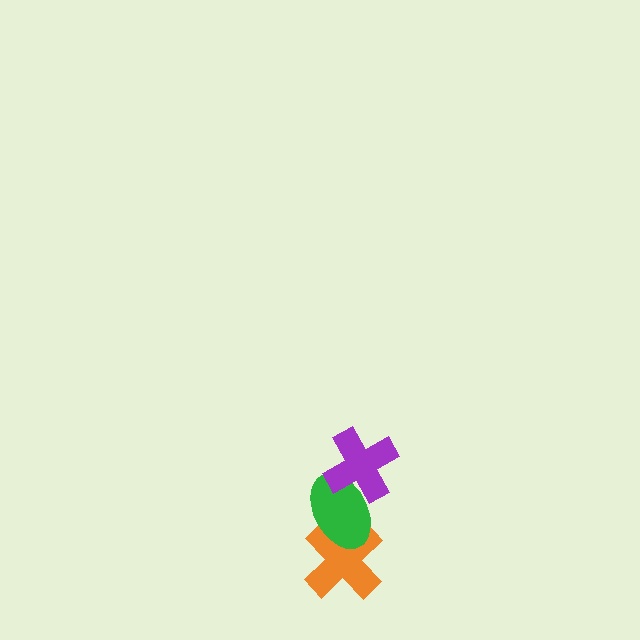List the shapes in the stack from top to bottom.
From top to bottom: the purple cross, the green ellipse, the orange cross.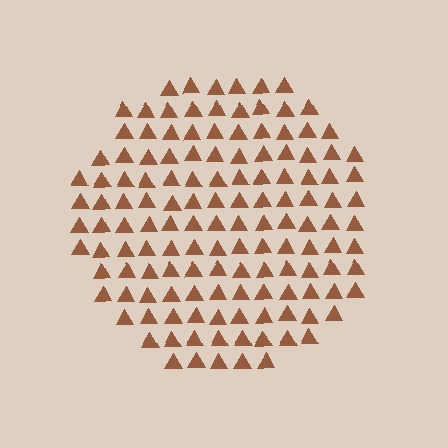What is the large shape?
The large shape is a circle.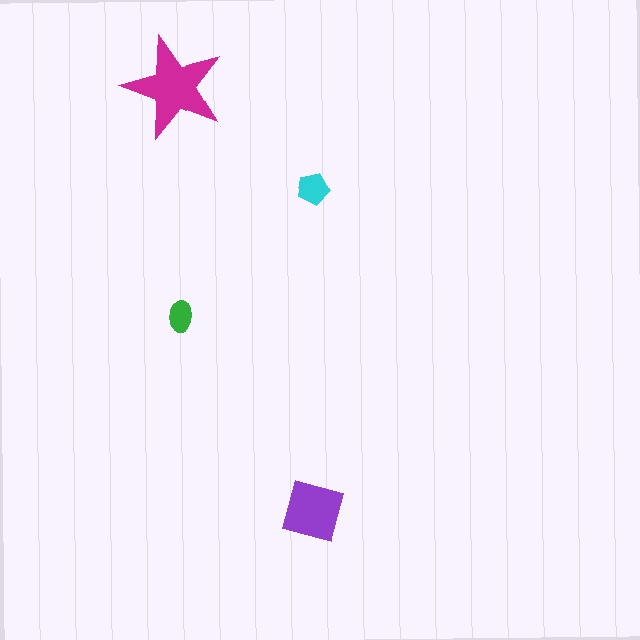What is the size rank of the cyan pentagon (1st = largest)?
3rd.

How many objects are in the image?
There are 4 objects in the image.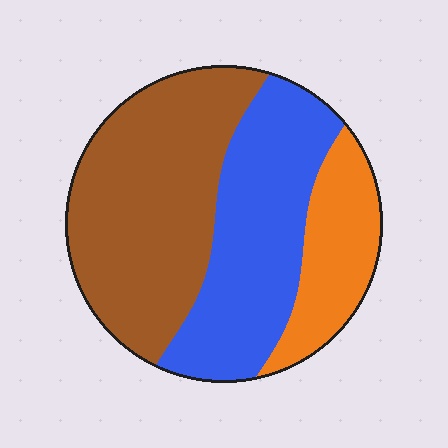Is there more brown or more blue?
Brown.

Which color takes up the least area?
Orange, at roughly 20%.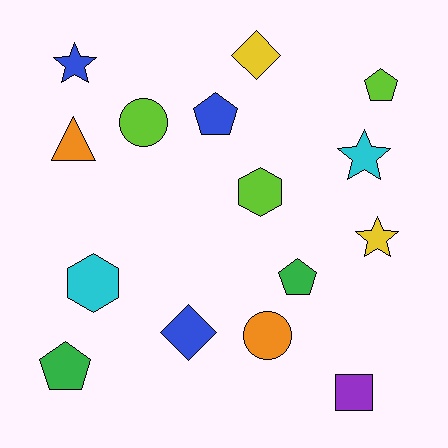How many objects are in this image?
There are 15 objects.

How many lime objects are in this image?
There are 3 lime objects.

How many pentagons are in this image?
There are 4 pentagons.